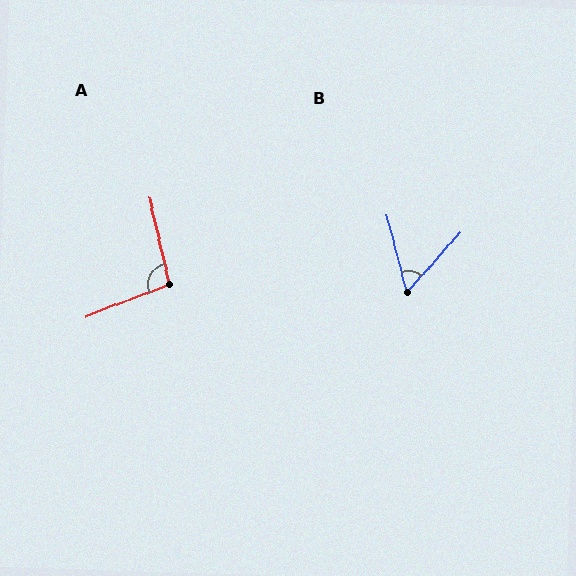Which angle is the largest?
A, at approximately 98 degrees.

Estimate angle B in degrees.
Approximately 56 degrees.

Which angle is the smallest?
B, at approximately 56 degrees.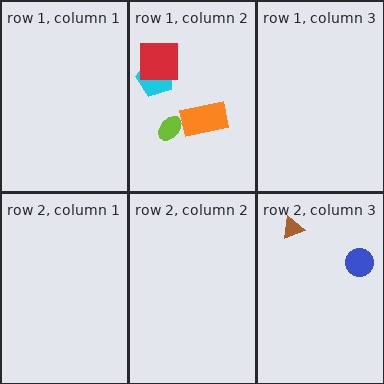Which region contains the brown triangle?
The row 2, column 3 region.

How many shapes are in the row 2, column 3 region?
2.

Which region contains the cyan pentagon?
The row 1, column 2 region.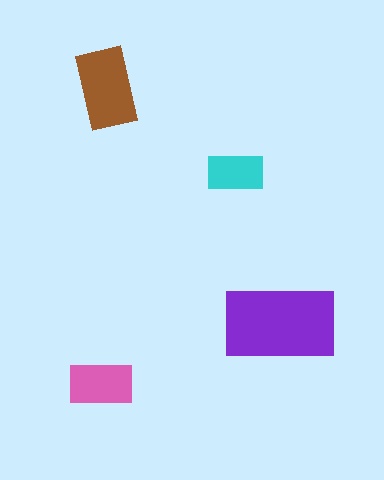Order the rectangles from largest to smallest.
the purple one, the brown one, the pink one, the cyan one.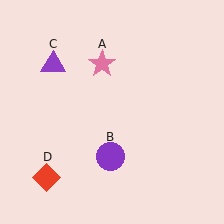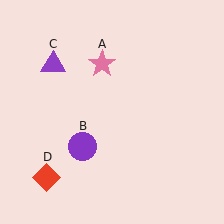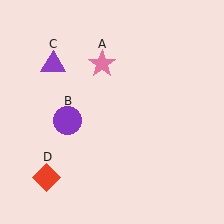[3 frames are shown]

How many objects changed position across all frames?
1 object changed position: purple circle (object B).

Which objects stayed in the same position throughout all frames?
Pink star (object A) and purple triangle (object C) and red diamond (object D) remained stationary.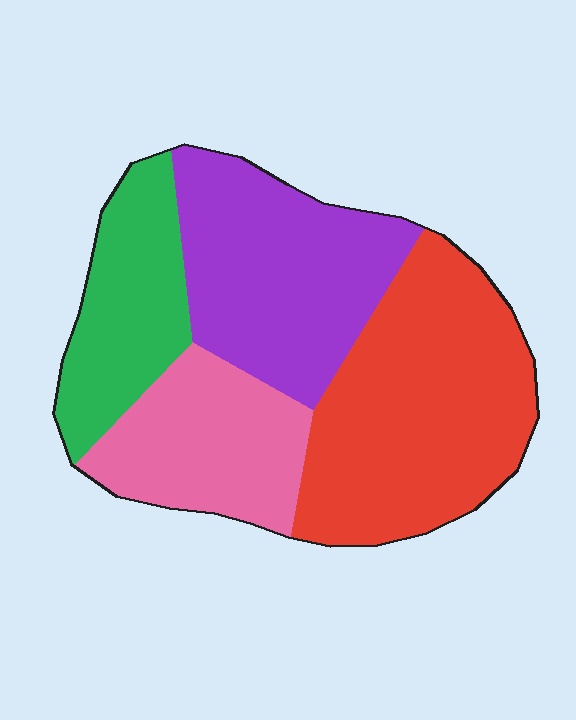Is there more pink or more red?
Red.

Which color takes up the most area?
Red, at roughly 35%.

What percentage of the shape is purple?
Purple takes up about one quarter (1/4) of the shape.